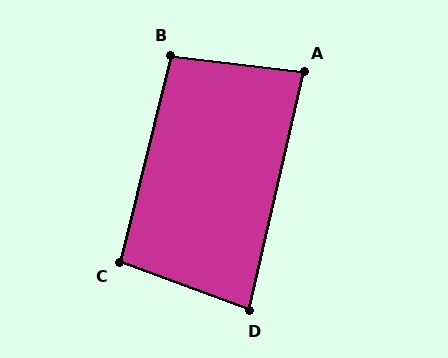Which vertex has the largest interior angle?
B, at approximately 97 degrees.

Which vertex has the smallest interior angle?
D, at approximately 83 degrees.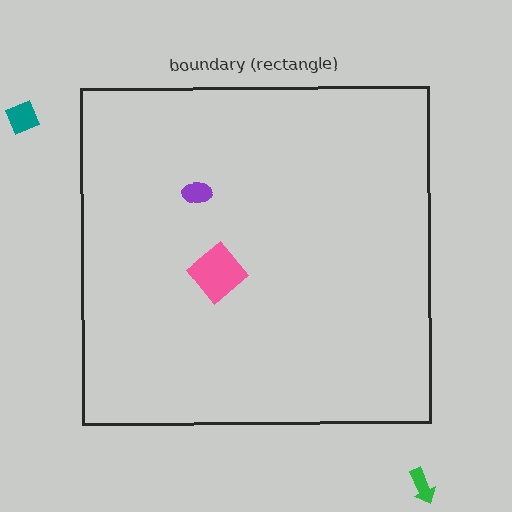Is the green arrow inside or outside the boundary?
Outside.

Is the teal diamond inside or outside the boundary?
Outside.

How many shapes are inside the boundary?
2 inside, 2 outside.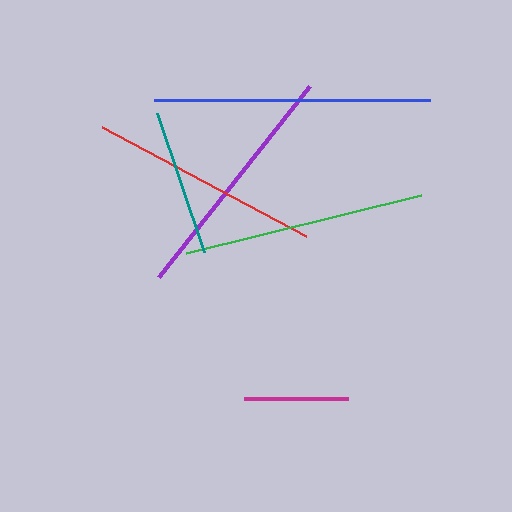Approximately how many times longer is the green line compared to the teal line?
The green line is approximately 1.6 times the length of the teal line.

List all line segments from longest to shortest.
From longest to shortest: blue, purple, green, red, teal, magenta.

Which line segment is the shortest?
The magenta line is the shortest at approximately 105 pixels.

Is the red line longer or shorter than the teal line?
The red line is longer than the teal line.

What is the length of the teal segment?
The teal segment is approximately 147 pixels long.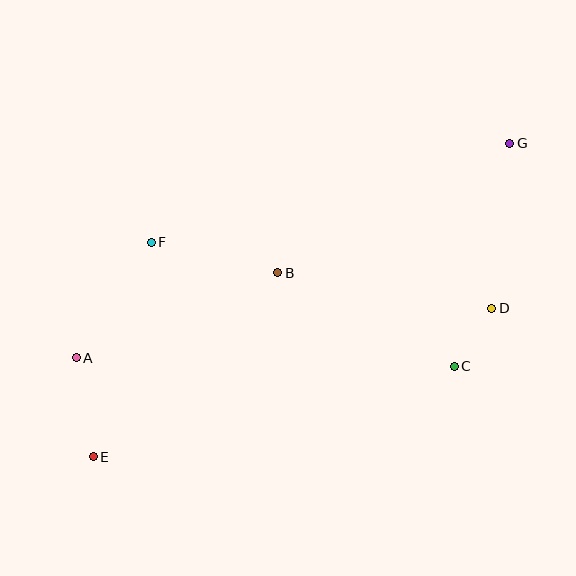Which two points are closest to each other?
Points C and D are closest to each other.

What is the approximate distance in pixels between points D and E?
The distance between D and E is approximately 425 pixels.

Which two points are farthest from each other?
Points E and G are farthest from each other.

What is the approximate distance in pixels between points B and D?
The distance between B and D is approximately 217 pixels.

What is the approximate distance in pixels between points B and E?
The distance between B and E is approximately 261 pixels.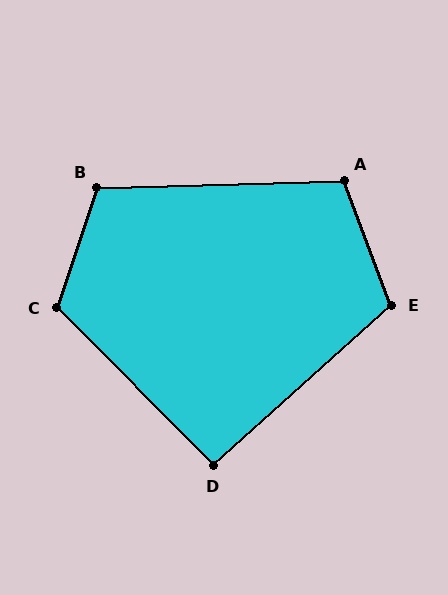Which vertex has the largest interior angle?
C, at approximately 116 degrees.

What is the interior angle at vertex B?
Approximately 110 degrees (obtuse).